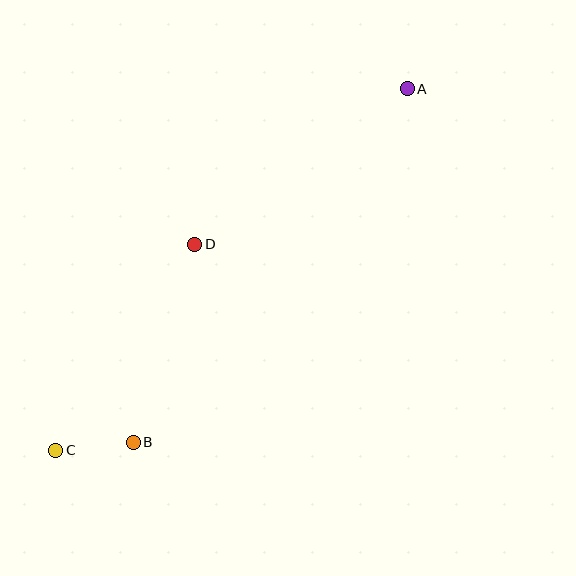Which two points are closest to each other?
Points B and C are closest to each other.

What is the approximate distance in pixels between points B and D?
The distance between B and D is approximately 208 pixels.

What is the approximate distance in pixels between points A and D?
The distance between A and D is approximately 263 pixels.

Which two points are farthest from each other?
Points A and C are farthest from each other.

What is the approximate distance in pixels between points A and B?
The distance between A and B is approximately 447 pixels.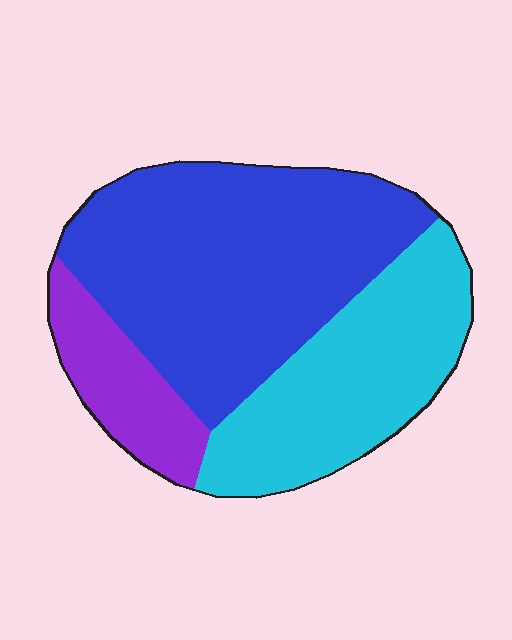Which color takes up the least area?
Purple, at roughly 15%.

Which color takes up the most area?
Blue, at roughly 55%.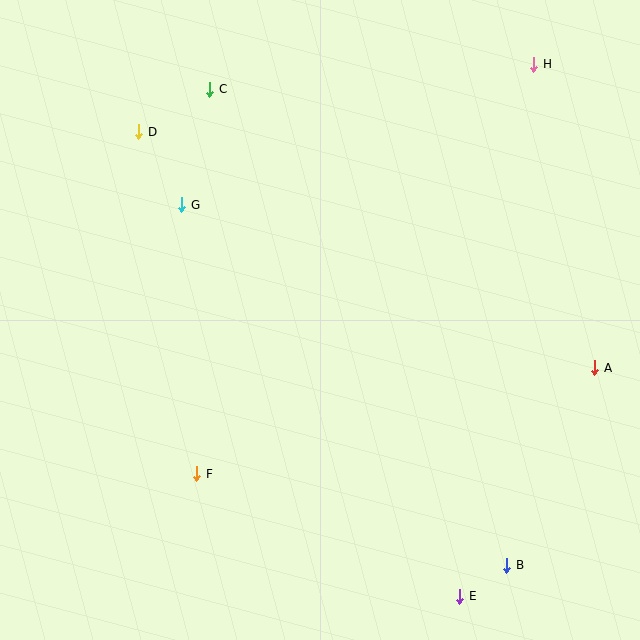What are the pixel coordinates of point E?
Point E is at (460, 596).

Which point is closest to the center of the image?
Point G at (182, 205) is closest to the center.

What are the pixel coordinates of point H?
Point H is at (534, 64).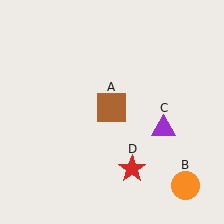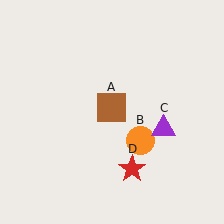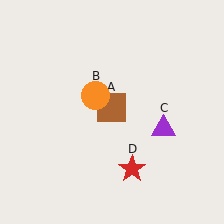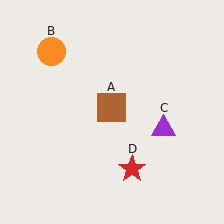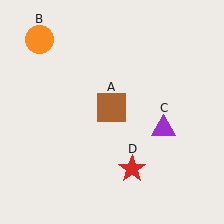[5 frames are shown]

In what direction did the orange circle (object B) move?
The orange circle (object B) moved up and to the left.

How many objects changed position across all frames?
1 object changed position: orange circle (object B).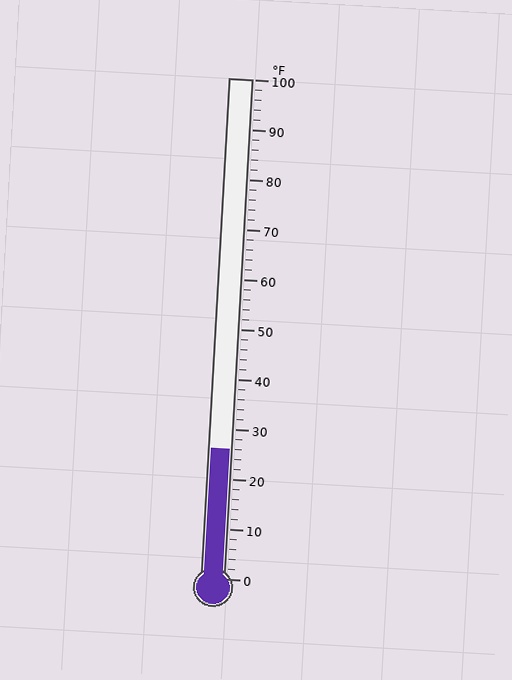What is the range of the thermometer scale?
The thermometer scale ranges from 0°F to 100°F.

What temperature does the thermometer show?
The thermometer shows approximately 26°F.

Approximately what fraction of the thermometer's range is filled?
The thermometer is filled to approximately 25% of its range.